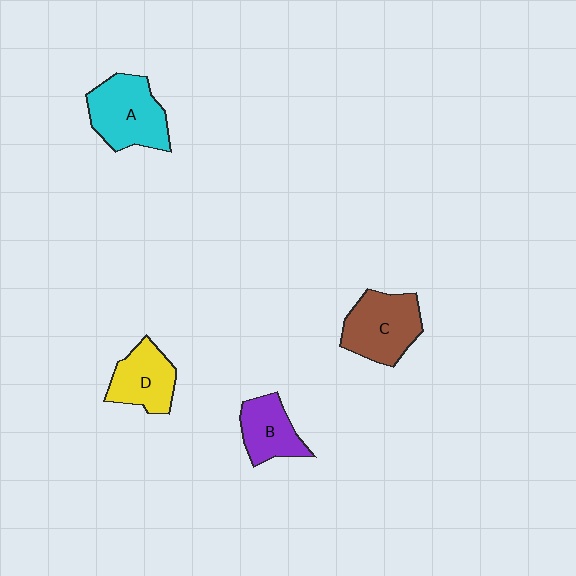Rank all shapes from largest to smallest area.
From largest to smallest: A (cyan), C (brown), D (yellow), B (purple).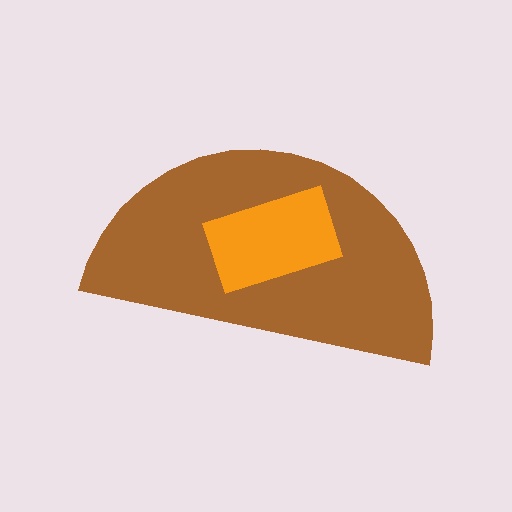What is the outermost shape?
The brown semicircle.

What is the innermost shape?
The orange rectangle.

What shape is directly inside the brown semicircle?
The orange rectangle.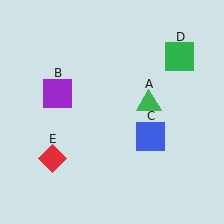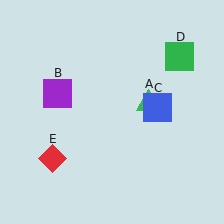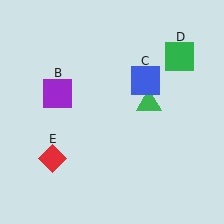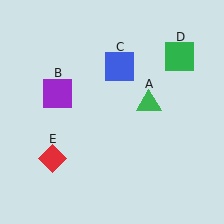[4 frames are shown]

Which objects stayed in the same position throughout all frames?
Green triangle (object A) and purple square (object B) and green square (object D) and red diamond (object E) remained stationary.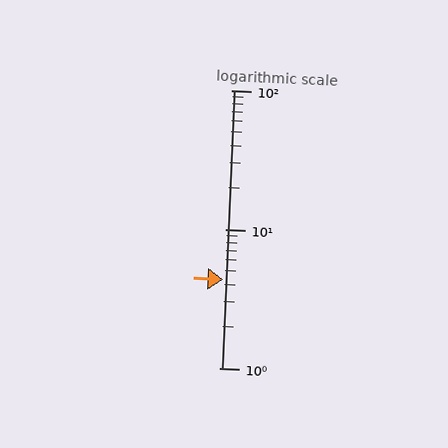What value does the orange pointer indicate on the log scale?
The pointer indicates approximately 4.3.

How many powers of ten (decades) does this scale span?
The scale spans 2 decades, from 1 to 100.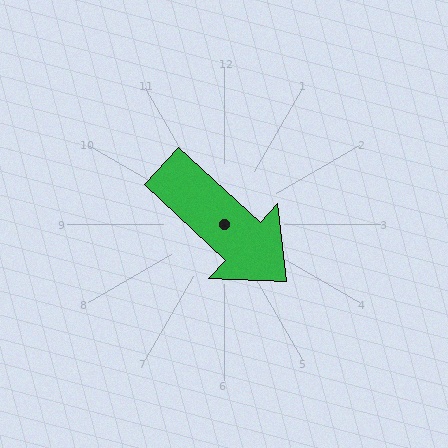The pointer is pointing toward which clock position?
Roughly 4 o'clock.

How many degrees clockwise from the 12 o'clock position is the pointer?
Approximately 133 degrees.